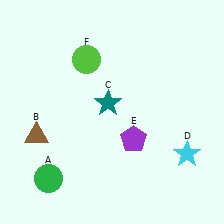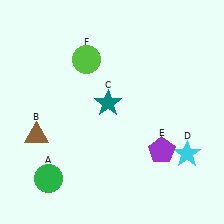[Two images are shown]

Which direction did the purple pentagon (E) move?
The purple pentagon (E) moved right.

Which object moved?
The purple pentagon (E) moved right.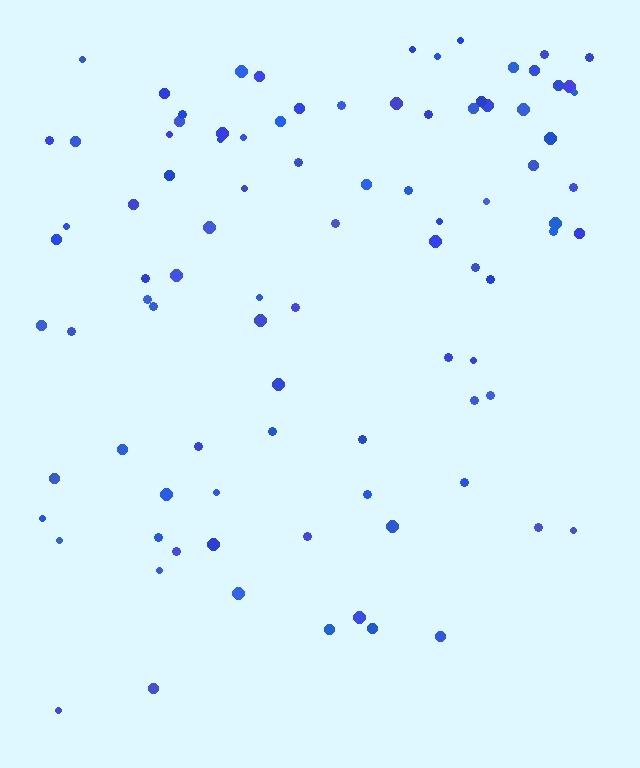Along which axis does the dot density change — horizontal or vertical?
Vertical.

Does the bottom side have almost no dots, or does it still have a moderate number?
Still a moderate number, just noticeably fewer than the top.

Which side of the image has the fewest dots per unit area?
The bottom.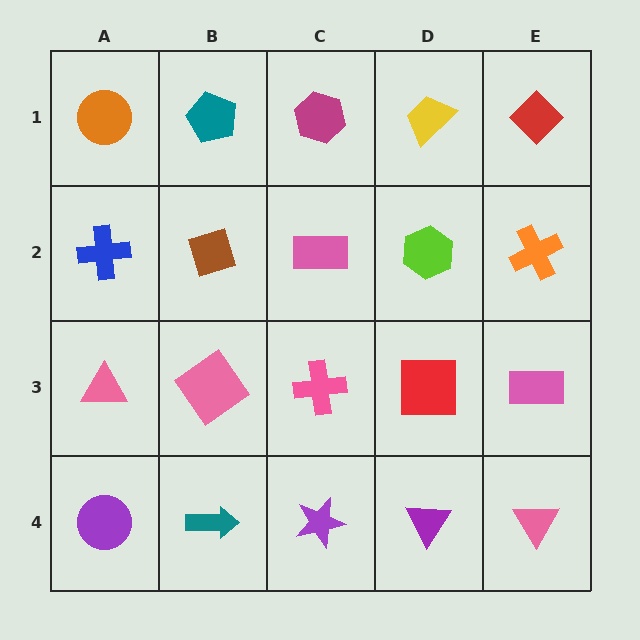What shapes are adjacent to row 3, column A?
A blue cross (row 2, column A), a purple circle (row 4, column A), a pink diamond (row 3, column B).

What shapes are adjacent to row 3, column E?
An orange cross (row 2, column E), a pink triangle (row 4, column E), a red square (row 3, column D).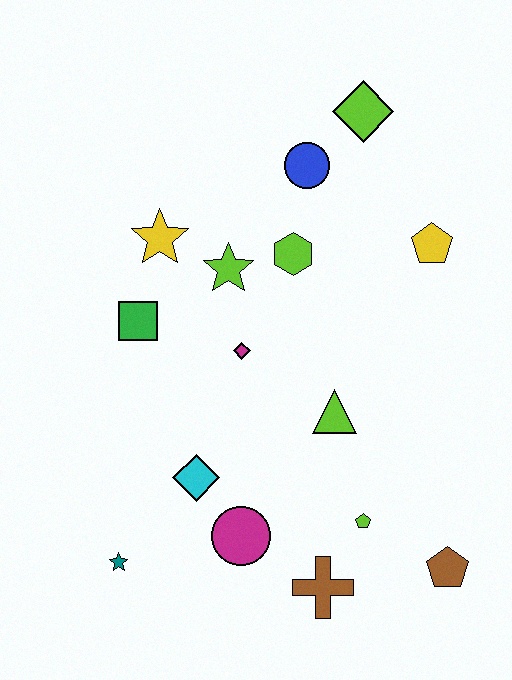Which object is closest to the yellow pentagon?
The lime hexagon is closest to the yellow pentagon.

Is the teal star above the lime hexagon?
No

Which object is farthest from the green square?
The brown pentagon is farthest from the green square.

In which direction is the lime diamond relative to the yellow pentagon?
The lime diamond is above the yellow pentagon.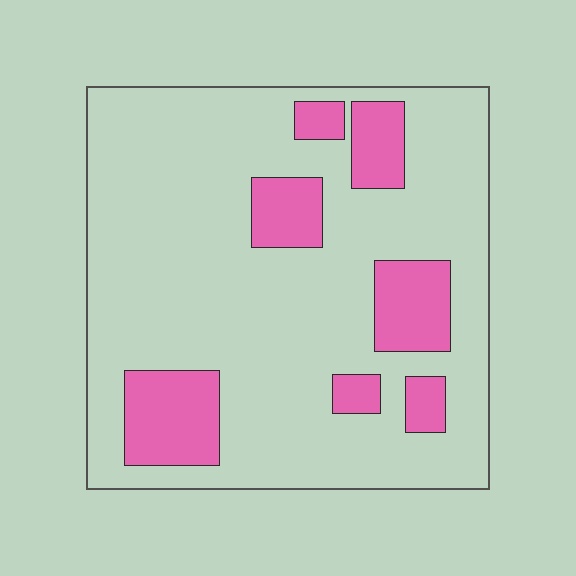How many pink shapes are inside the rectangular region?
7.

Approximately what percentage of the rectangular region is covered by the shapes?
Approximately 20%.